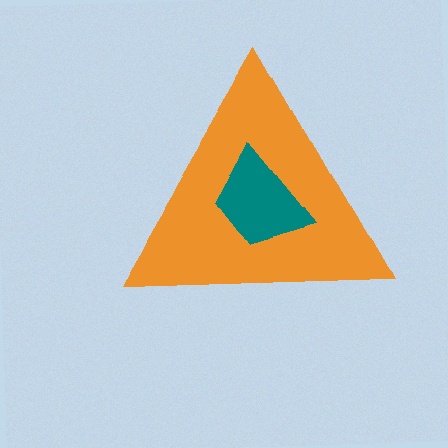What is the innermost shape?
The teal trapezoid.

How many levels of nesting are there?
2.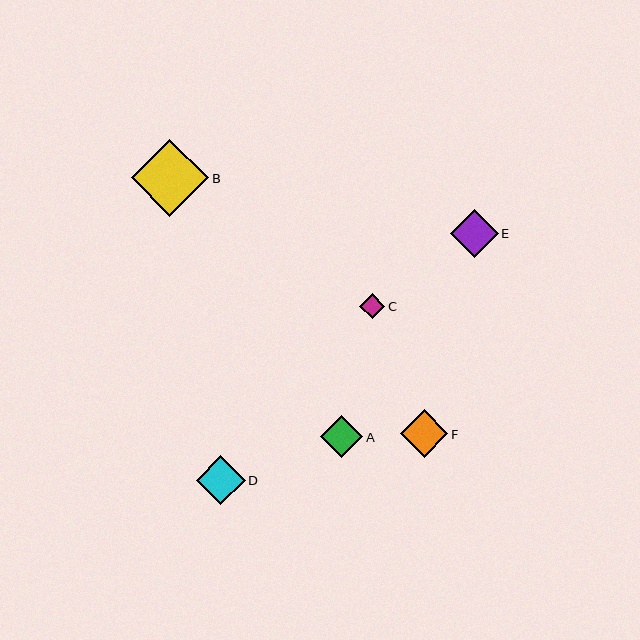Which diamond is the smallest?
Diamond C is the smallest with a size of approximately 25 pixels.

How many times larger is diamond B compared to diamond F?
Diamond B is approximately 1.6 times the size of diamond F.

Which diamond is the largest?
Diamond B is the largest with a size of approximately 78 pixels.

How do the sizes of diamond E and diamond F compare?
Diamond E and diamond F are approximately the same size.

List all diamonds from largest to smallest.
From largest to smallest: B, D, E, F, A, C.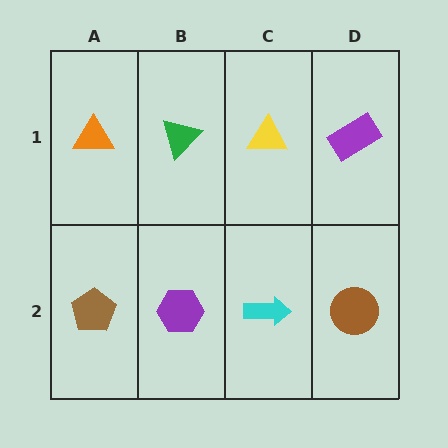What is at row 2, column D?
A brown circle.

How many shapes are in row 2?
4 shapes.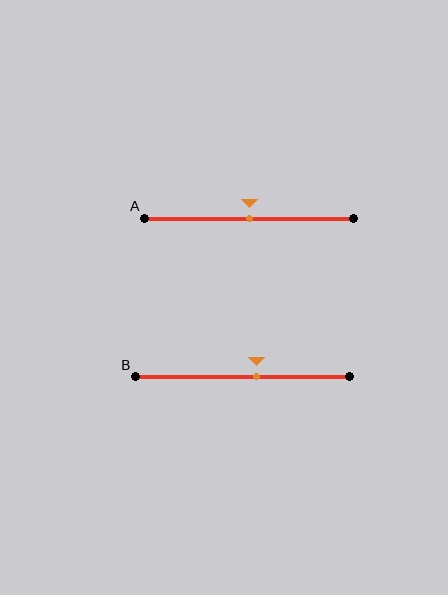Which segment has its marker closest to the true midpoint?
Segment A has its marker closest to the true midpoint.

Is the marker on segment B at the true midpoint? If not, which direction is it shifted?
No, the marker on segment B is shifted to the right by about 6% of the segment length.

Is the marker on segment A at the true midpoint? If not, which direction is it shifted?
Yes, the marker on segment A is at the true midpoint.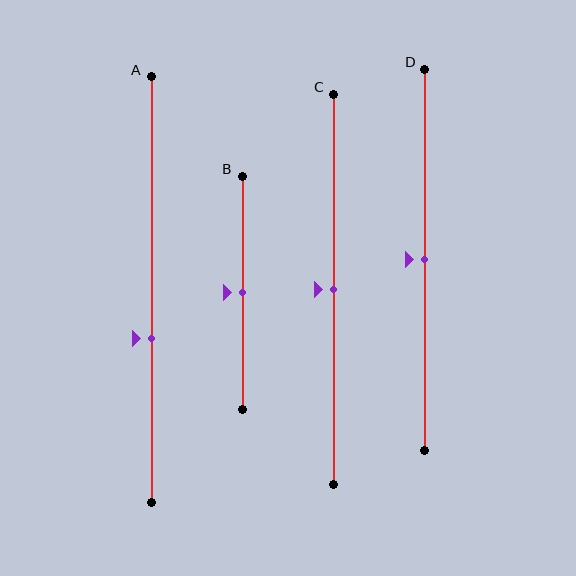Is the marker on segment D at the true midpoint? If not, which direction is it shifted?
Yes, the marker on segment D is at the true midpoint.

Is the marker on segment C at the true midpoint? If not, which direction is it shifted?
Yes, the marker on segment C is at the true midpoint.